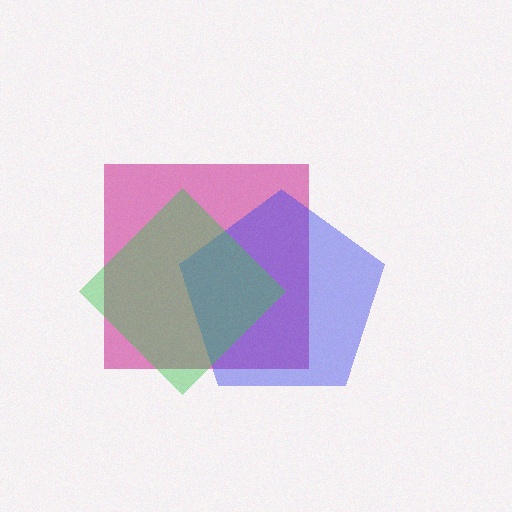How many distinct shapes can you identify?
There are 3 distinct shapes: a magenta square, a blue pentagon, a green diamond.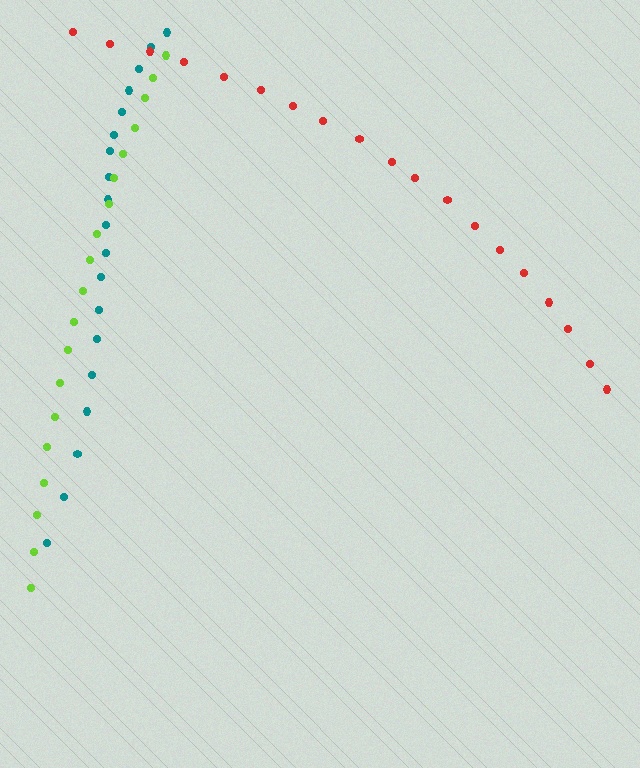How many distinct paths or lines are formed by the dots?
There are 3 distinct paths.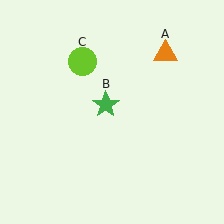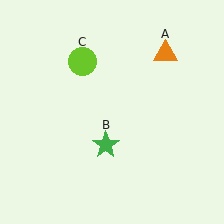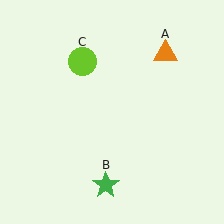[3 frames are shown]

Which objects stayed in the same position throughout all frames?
Orange triangle (object A) and lime circle (object C) remained stationary.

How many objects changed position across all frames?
1 object changed position: green star (object B).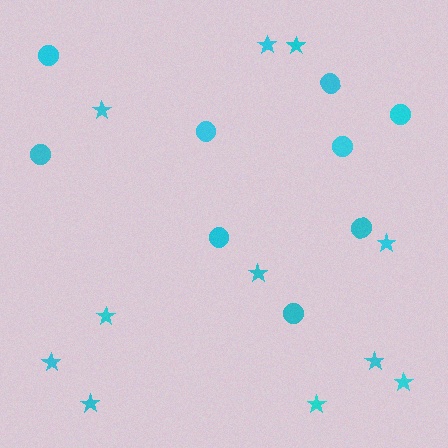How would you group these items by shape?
There are 2 groups: one group of circles (9) and one group of stars (11).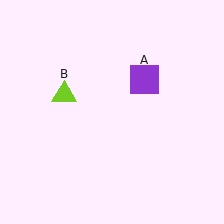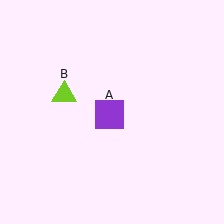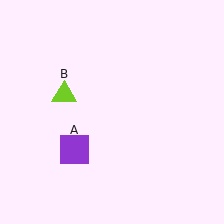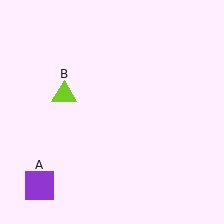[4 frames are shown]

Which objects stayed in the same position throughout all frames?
Lime triangle (object B) remained stationary.